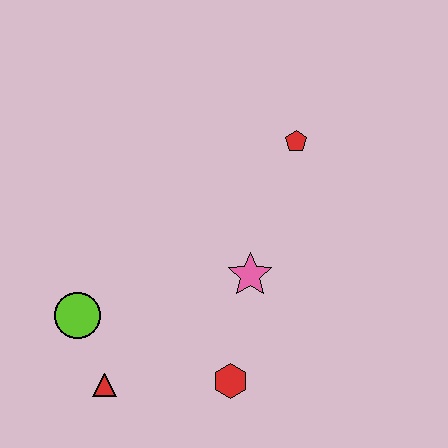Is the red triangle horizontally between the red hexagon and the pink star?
No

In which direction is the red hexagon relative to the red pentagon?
The red hexagon is below the red pentagon.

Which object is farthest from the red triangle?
The red pentagon is farthest from the red triangle.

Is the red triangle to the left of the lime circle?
No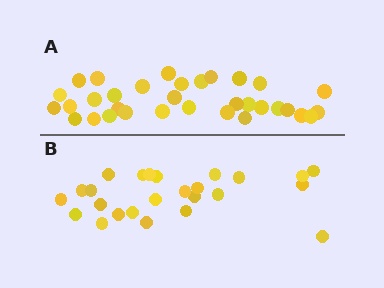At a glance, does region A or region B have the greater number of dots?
Region A (the top region) has more dots.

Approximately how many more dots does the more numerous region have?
Region A has roughly 8 or so more dots than region B.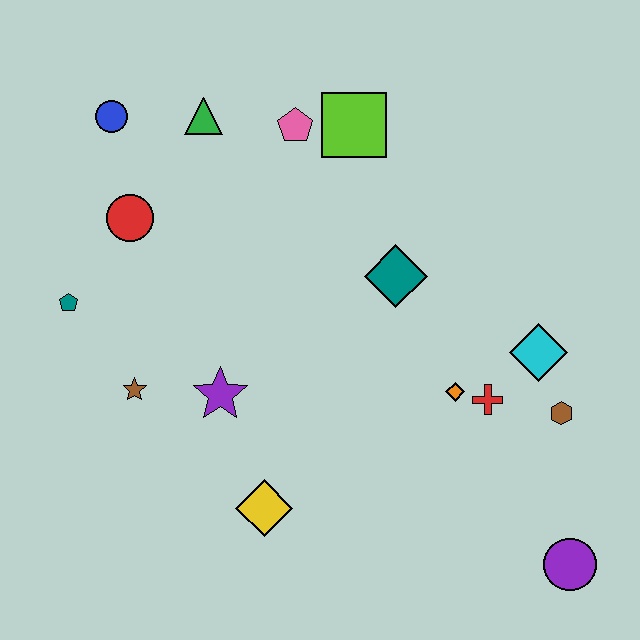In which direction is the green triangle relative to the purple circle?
The green triangle is above the purple circle.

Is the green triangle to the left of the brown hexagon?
Yes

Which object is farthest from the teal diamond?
The purple circle is farthest from the teal diamond.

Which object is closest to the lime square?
The pink pentagon is closest to the lime square.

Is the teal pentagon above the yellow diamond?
Yes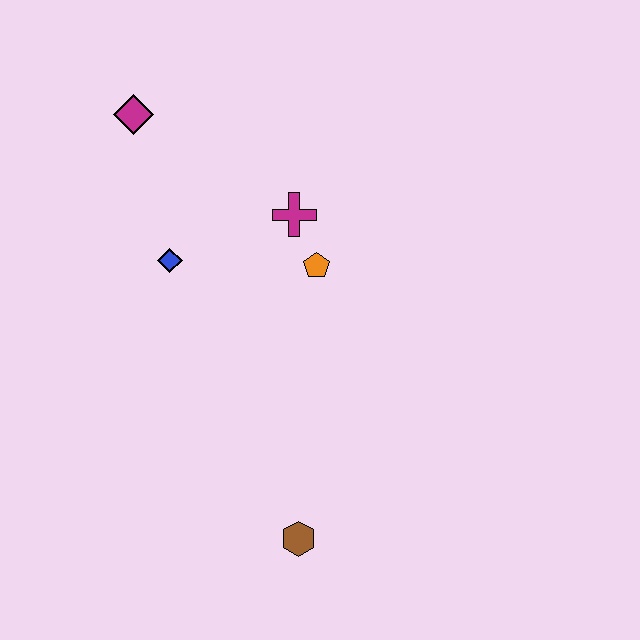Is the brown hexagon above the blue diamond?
No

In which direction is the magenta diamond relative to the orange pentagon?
The magenta diamond is to the left of the orange pentagon.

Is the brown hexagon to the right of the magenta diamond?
Yes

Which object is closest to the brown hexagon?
The orange pentagon is closest to the brown hexagon.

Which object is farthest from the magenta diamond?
The brown hexagon is farthest from the magenta diamond.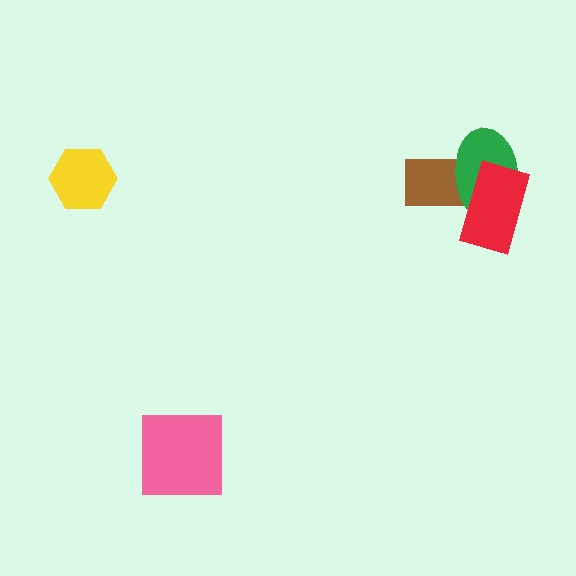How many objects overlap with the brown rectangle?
2 objects overlap with the brown rectangle.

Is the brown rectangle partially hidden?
Yes, it is partially covered by another shape.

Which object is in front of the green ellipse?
The red rectangle is in front of the green ellipse.